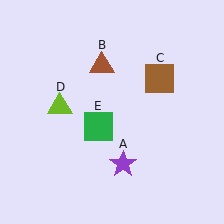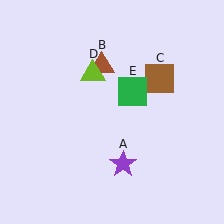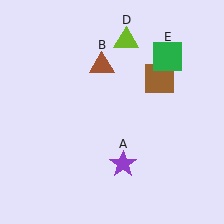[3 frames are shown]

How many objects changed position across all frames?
2 objects changed position: lime triangle (object D), green square (object E).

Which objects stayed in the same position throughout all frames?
Purple star (object A) and brown triangle (object B) and brown square (object C) remained stationary.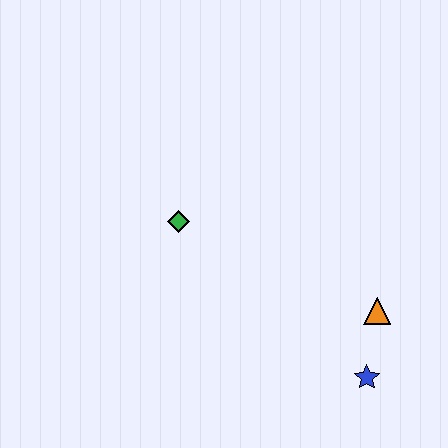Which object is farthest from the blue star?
The green diamond is farthest from the blue star.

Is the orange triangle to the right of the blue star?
Yes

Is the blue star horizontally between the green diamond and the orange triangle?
Yes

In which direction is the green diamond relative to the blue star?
The green diamond is to the left of the blue star.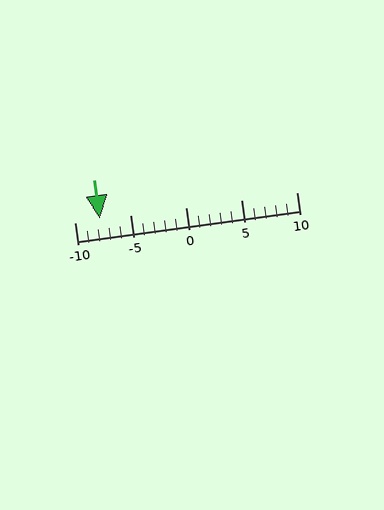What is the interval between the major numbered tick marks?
The major tick marks are spaced 5 units apart.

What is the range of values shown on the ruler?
The ruler shows values from -10 to 10.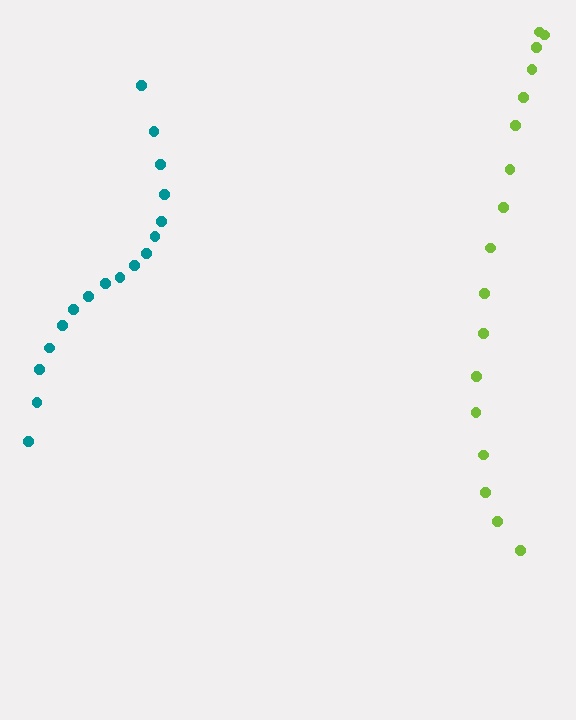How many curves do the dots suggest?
There are 2 distinct paths.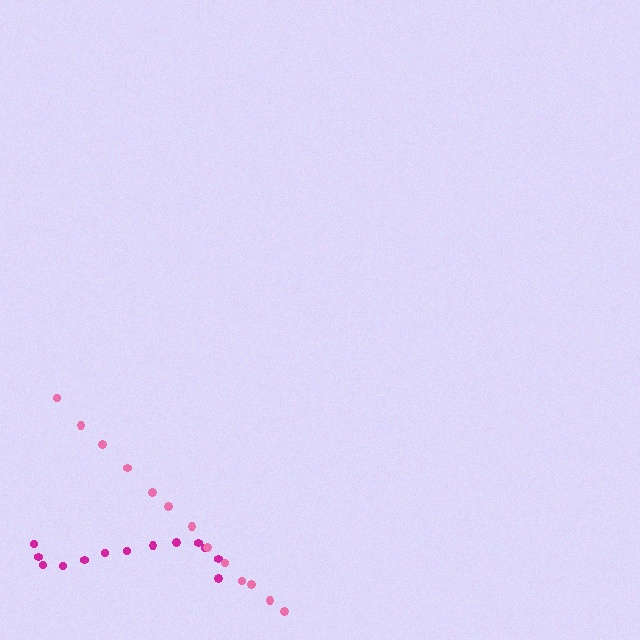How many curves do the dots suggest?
There are 2 distinct paths.